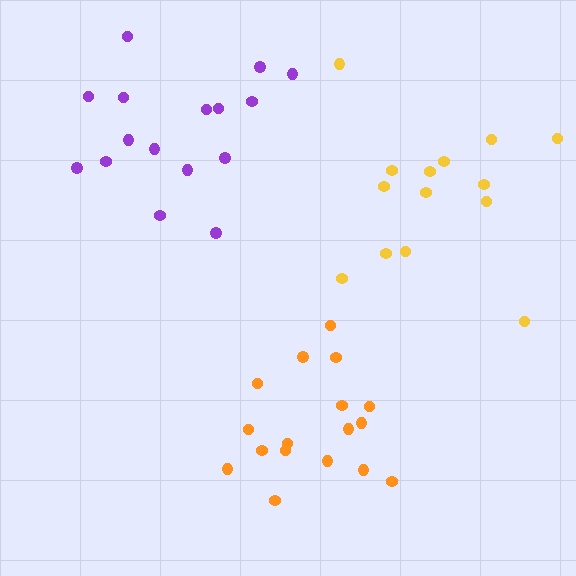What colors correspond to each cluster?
The clusters are colored: purple, yellow, orange.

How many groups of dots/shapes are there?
There are 3 groups.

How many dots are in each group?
Group 1: 16 dots, Group 2: 14 dots, Group 3: 17 dots (47 total).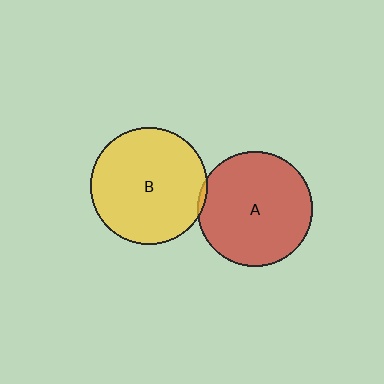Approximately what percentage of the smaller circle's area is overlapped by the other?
Approximately 5%.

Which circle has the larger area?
Circle B (yellow).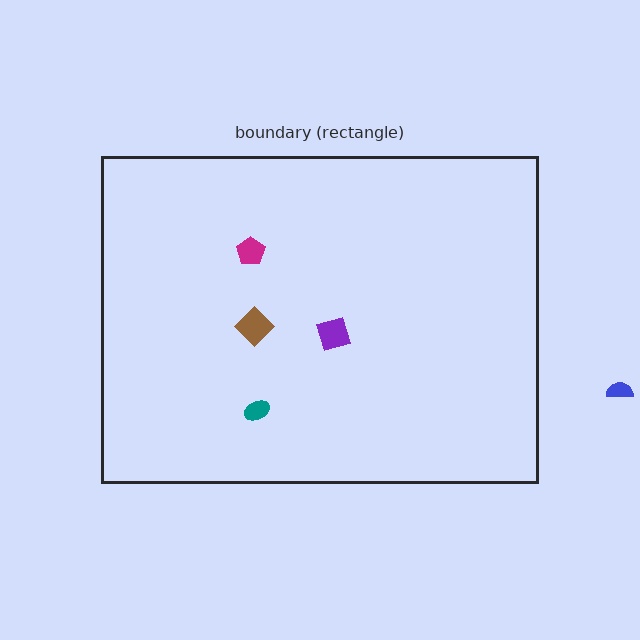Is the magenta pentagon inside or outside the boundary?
Inside.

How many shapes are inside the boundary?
4 inside, 1 outside.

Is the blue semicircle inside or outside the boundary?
Outside.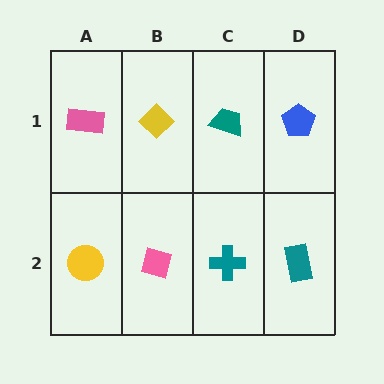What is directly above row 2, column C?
A teal trapezoid.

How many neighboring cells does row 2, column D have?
2.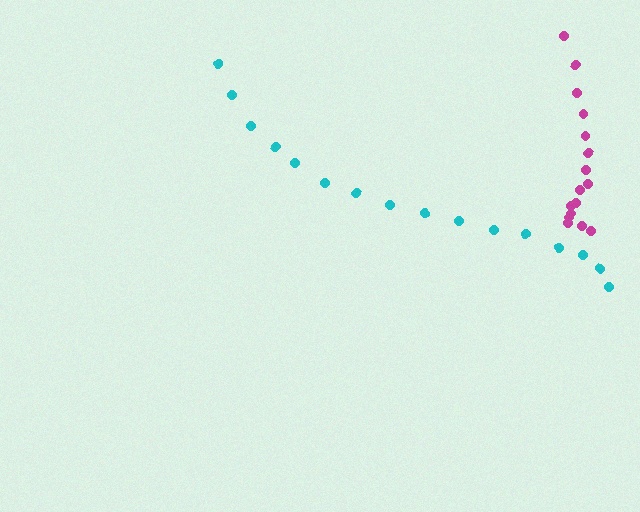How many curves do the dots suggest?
There are 2 distinct paths.